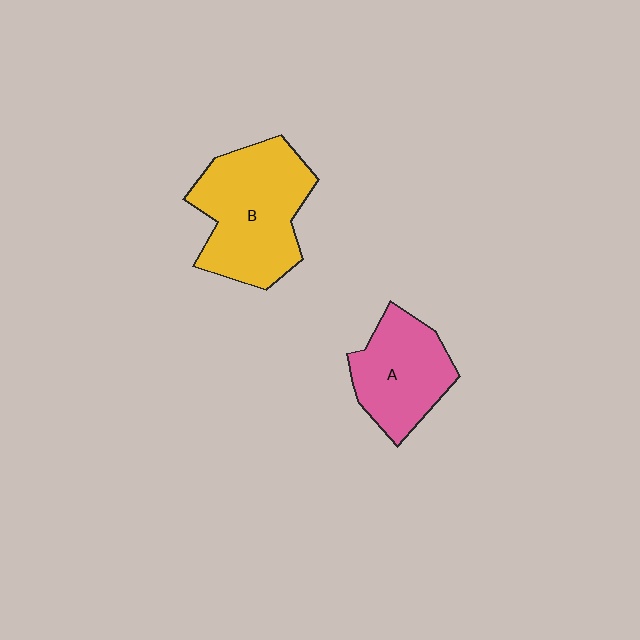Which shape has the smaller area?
Shape A (pink).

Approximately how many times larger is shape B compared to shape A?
Approximately 1.4 times.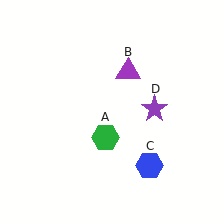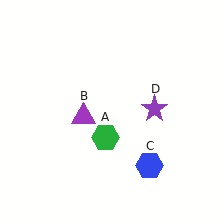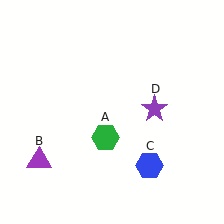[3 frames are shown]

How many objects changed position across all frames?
1 object changed position: purple triangle (object B).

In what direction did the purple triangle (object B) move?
The purple triangle (object B) moved down and to the left.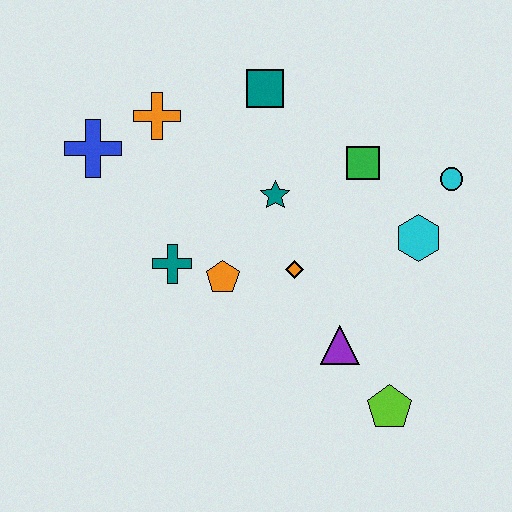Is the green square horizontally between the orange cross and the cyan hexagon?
Yes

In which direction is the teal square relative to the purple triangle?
The teal square is above the purple triangle.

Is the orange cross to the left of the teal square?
Yes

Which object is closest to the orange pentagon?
The teal cross is closest to the orange pentagon.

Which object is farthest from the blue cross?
The lime pentagon is farthest from the blue cross.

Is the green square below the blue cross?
Yes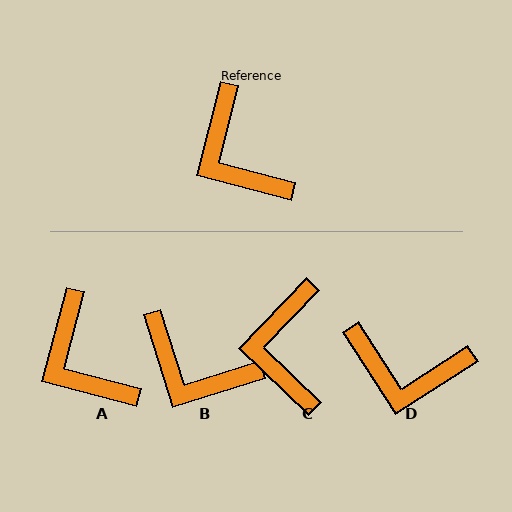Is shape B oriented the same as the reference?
No, it is off by about 32 degrees.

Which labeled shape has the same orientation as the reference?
A.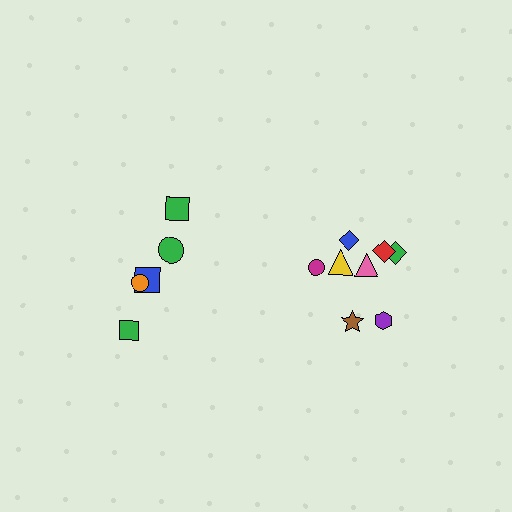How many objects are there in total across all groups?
There are 13 objects.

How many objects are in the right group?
There are 8 objects.